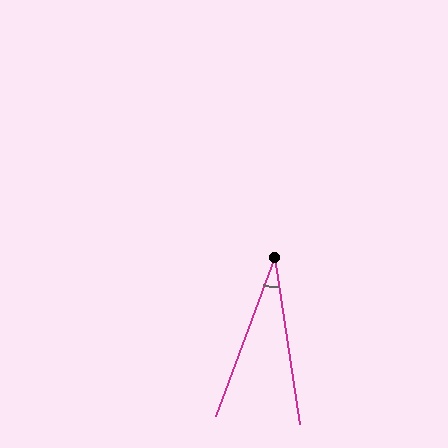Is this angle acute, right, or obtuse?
It is acute.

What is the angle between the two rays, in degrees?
Approximately 29 degrees.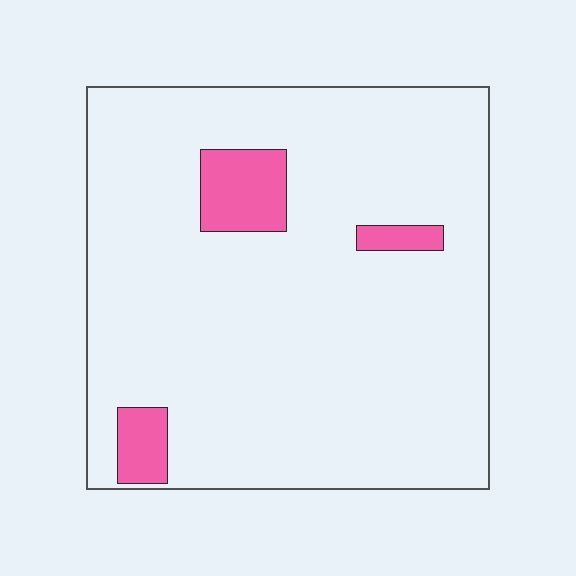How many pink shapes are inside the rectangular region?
3.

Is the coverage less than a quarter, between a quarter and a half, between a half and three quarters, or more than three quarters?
Less than a quarter.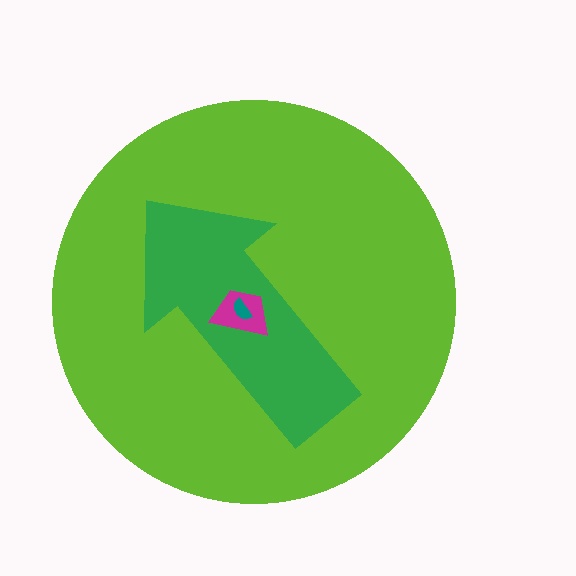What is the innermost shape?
The teal semicircle.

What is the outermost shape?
The lime circle.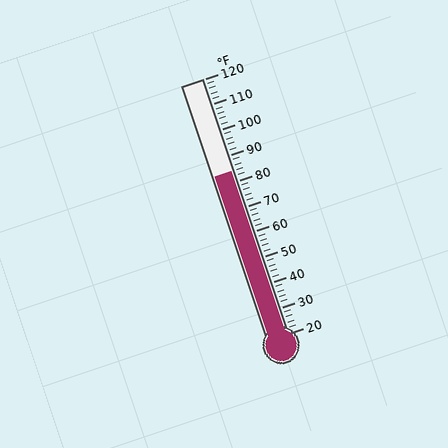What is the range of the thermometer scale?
The thermometer scale ranges from 20°F to 120°F.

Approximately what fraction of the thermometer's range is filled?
The thermometer is filled to approximately 65% of its range.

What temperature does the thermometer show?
The thermometer shows approximately 84°F.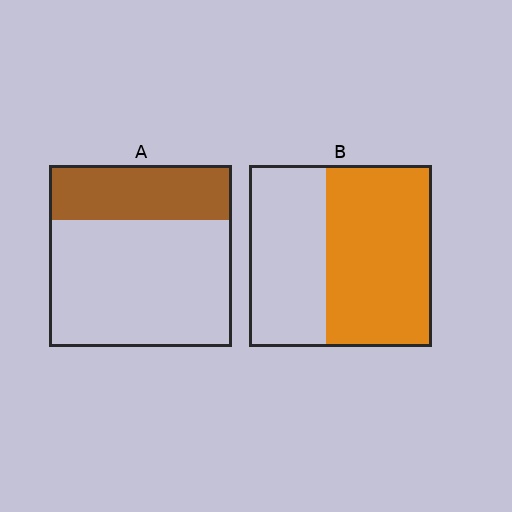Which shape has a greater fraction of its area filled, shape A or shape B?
Shape B.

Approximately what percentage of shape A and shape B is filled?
A is approximately 30% and B is approximately 60%.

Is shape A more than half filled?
No.